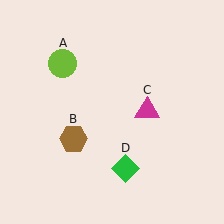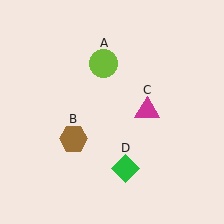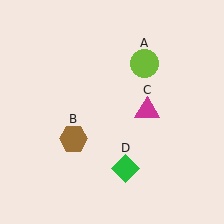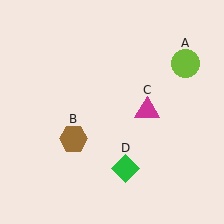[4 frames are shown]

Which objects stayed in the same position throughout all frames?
Brown hexagon (object B) and magenta triangle (object C) and green diamond (object D) remained stationary.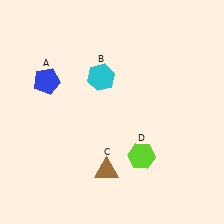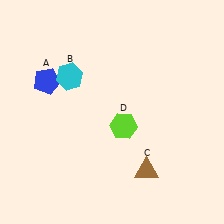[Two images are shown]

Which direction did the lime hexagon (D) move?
The lime hexagon (D) moved up.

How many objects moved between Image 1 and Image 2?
3 objects moved between the two images.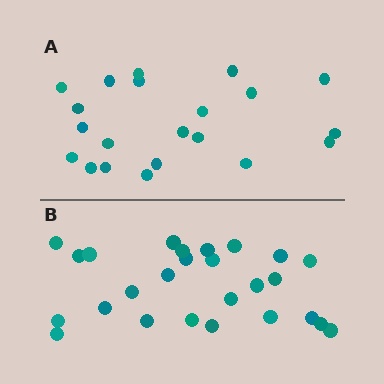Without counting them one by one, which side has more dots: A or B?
Region B (the bottom region) has more dots.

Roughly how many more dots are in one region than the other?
Region B has about 5 more dots than region A.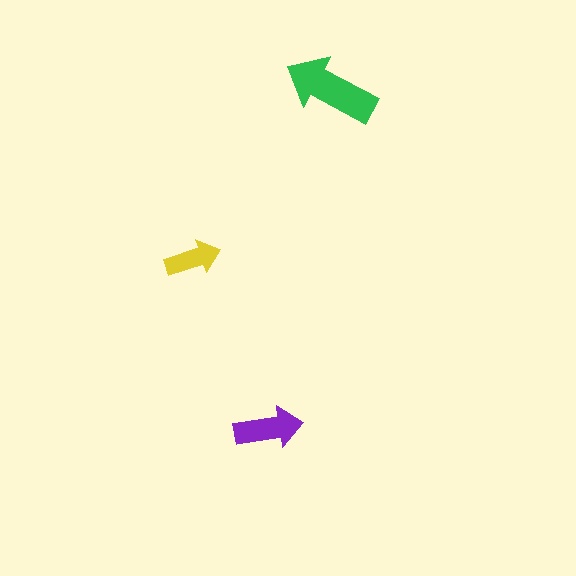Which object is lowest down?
The purple arrow is bottommost.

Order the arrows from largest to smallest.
the green one, the purple one, the yellow one.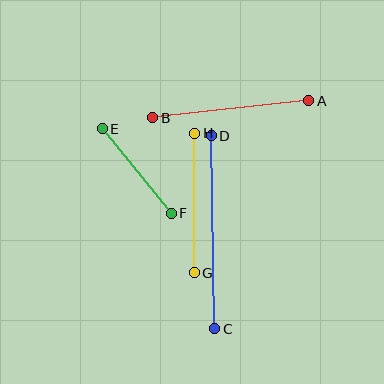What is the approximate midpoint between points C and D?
The midpoint is at approximately (213, 232) pixels.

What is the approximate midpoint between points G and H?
The midpoint is at approximately (195, 203) pixels.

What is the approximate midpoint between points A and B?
The midpoint is at approximately (231, 109) pixels.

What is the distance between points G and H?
The distance is approximately 140 pixels.